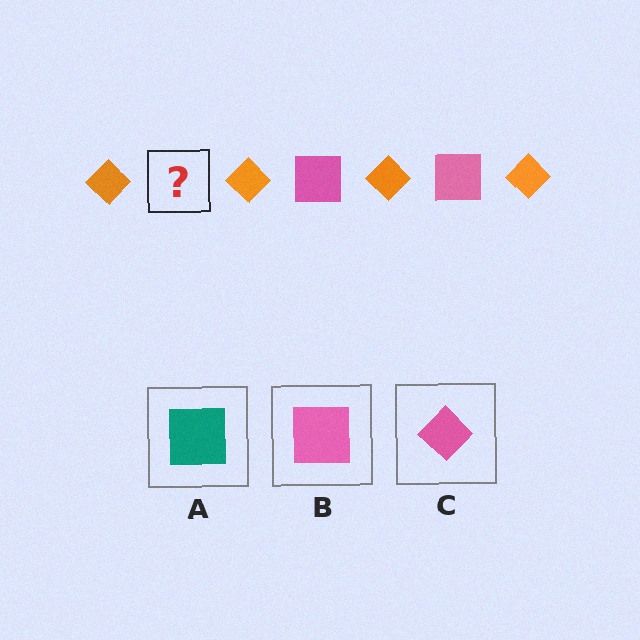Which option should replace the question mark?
Option B.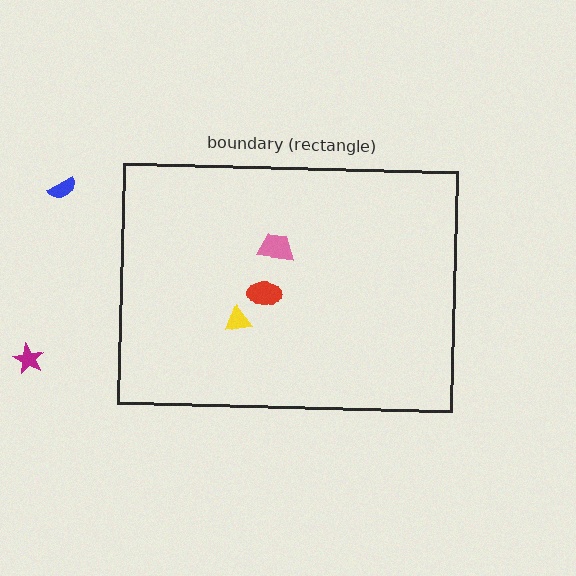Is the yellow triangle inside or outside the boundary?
Inside.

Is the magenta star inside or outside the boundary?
Outside.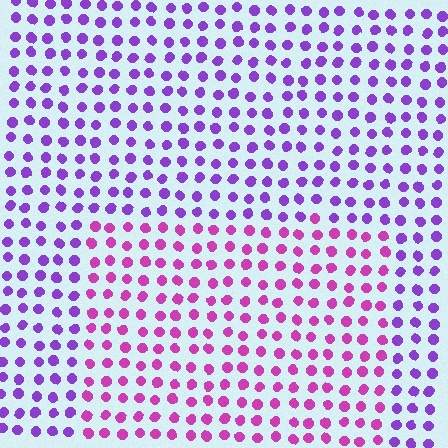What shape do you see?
I see a rectangle.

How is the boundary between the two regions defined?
The boundary is defined purely by a slight shift in hue (about 38 degrees). Spacing, size, and orientation are identical on both sides.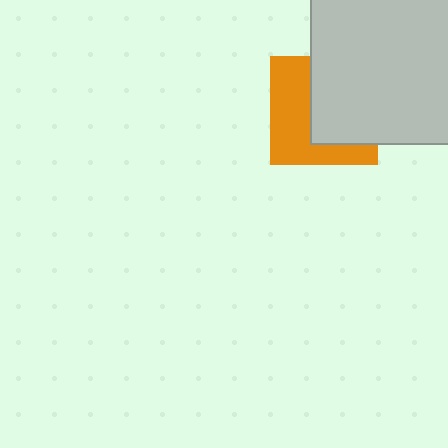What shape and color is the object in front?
The object in front is a light gray rectangle.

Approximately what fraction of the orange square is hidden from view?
Roughly 52% of the orange square is hidden behind the light gray rectangle.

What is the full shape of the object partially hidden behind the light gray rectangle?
The partially hidden object is an orange square.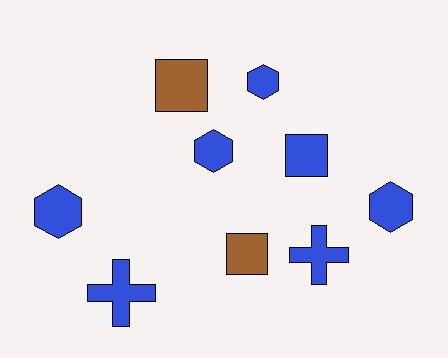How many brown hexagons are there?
There are no brown hexagons.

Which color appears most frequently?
Blue, with 7 objects.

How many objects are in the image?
There are 9 objects.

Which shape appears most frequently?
Hexagon, with 4 objects.